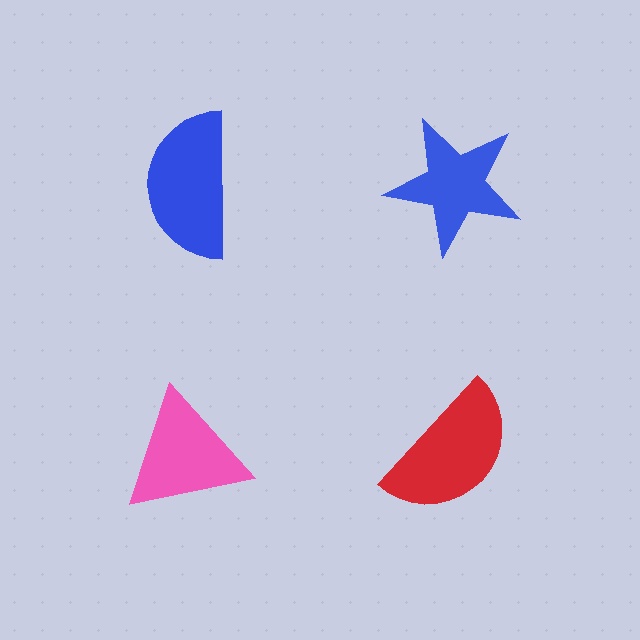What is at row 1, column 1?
A blue semicircle.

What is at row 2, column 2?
A red semicircle.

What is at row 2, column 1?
A pink triangle.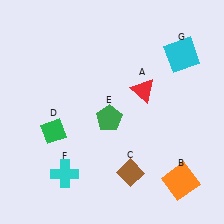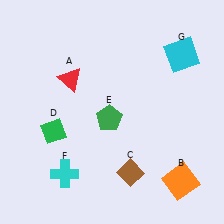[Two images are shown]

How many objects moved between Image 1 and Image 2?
1 object moved between the two images.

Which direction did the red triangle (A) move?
The red triangle (A) moved left.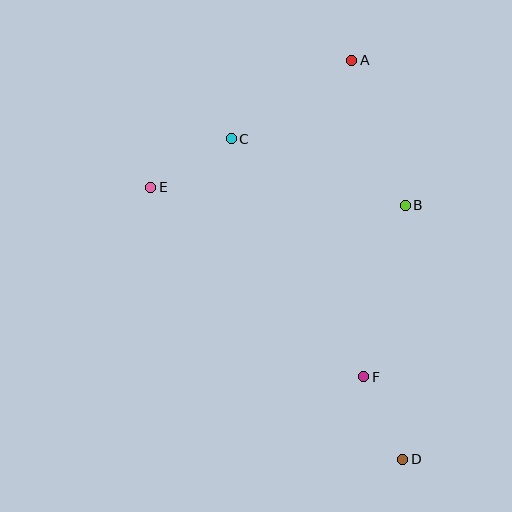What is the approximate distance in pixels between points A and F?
The distance between A and F is approximately 317 pixels.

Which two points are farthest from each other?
Points A and D are farthest from each other.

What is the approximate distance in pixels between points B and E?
The distance between B and E is approximately 255 pixels.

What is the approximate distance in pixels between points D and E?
The distance between D and E is approximately 370 pixels.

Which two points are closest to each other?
Points D and F are closest to each other.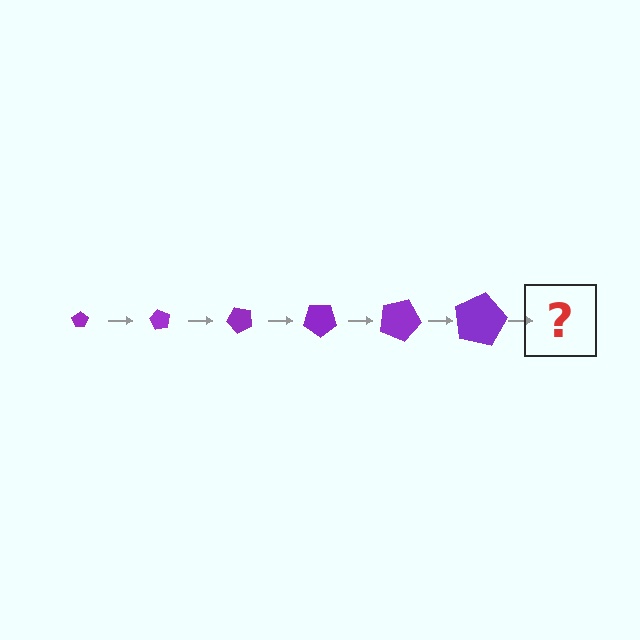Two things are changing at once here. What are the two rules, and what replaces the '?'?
The two rules are that the pentagon grows larger each step and it rotates 60 degrees each step. The '?' should be a pentagon, larger than the previous one and rotated 360 degrees from the start.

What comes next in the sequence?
The next element should be a pentagon, larger than the previous one and rotated 360 degrees from the start.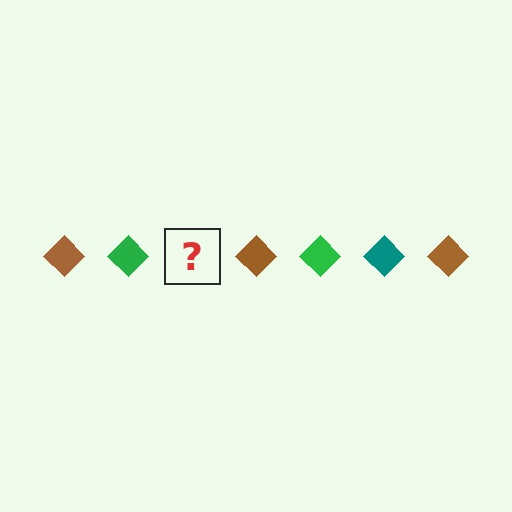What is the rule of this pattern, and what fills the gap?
The rule is that the pattern cycles through brown, green, teal diamonds. The gap should be filled with a teal diamond.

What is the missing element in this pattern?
The missing element is a teal diamond.